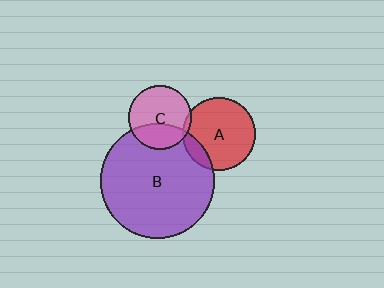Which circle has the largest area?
Circle B (purple).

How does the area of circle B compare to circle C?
Approximately 3.2 times.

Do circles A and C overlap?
Yes.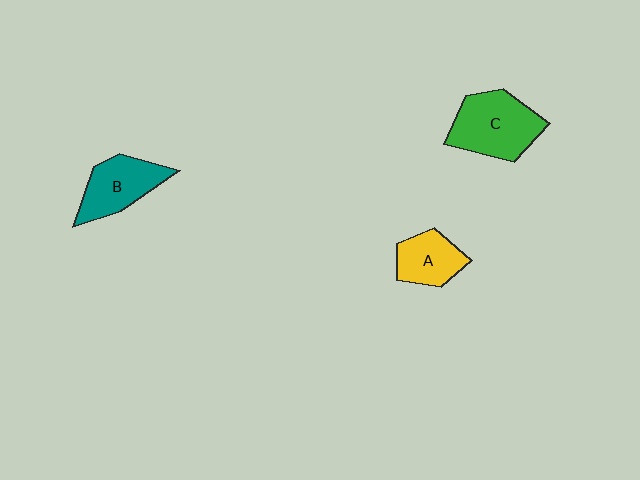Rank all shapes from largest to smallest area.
From largest to smallest: C (green), B (teal), A (yellow).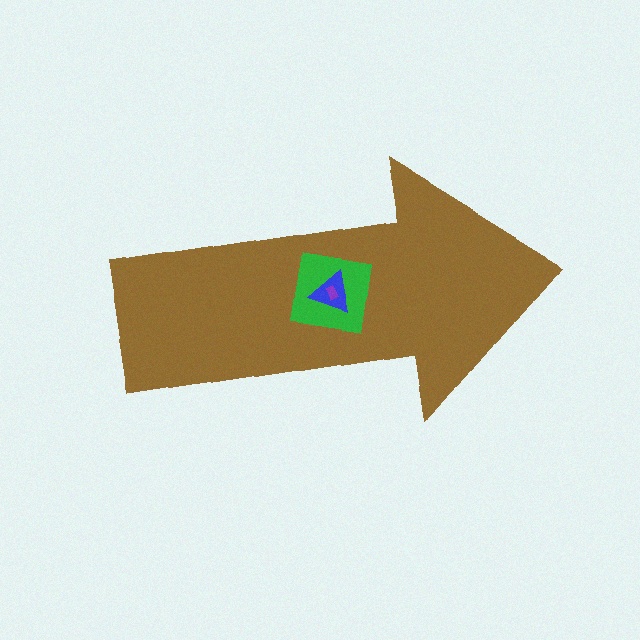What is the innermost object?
The purple rectangle.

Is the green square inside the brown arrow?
Yes.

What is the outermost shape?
The brown arrow.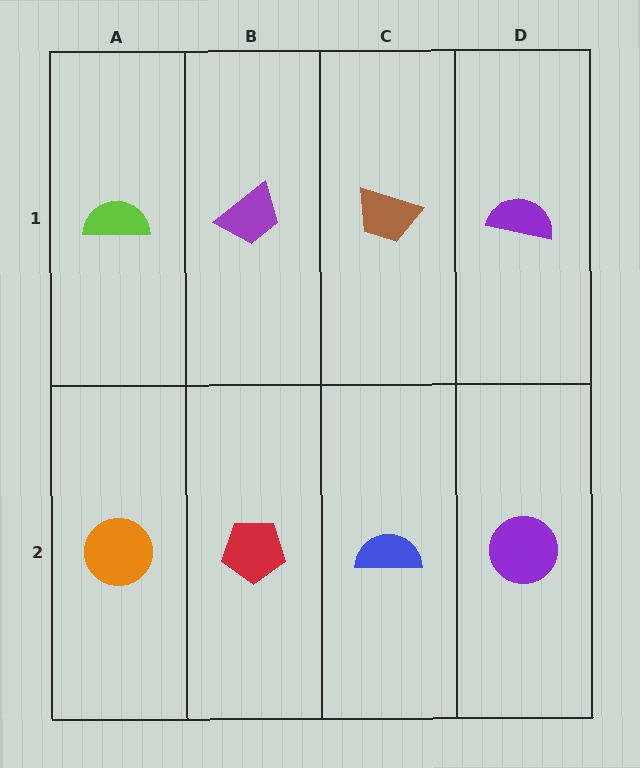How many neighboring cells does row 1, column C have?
3.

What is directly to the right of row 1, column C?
A purple semicircle.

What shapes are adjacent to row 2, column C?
A brown trapezoid (row 1, column C), a red pentagon (row 2, column B), a purple circle (row 2, column D).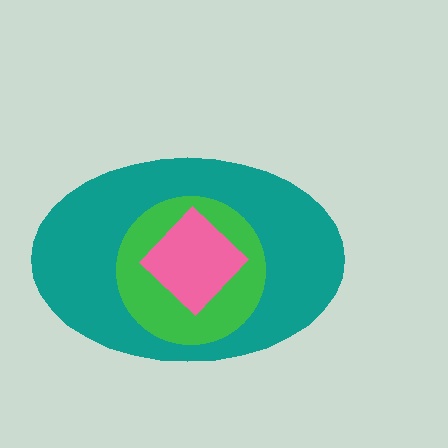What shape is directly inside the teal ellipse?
The green circle.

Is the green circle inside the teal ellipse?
Yes.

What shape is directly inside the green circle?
The pink diamond.